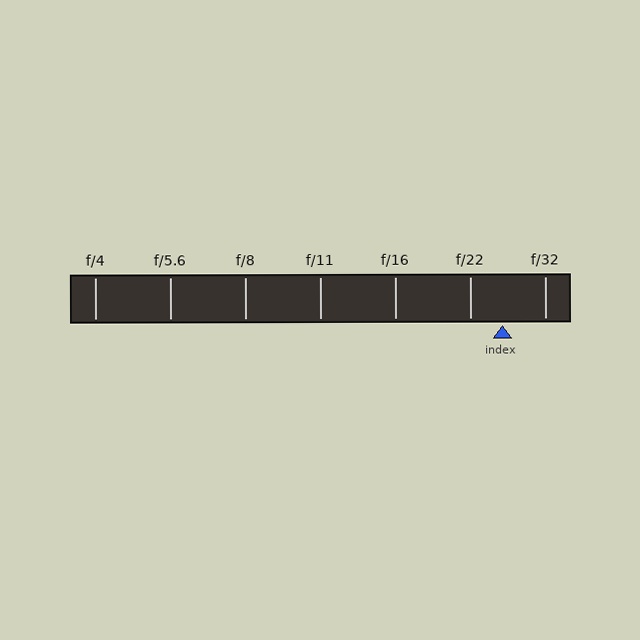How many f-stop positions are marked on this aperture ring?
There are 7 f-stop positions marked.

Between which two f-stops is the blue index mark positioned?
The index mark is between f/22 and f/32.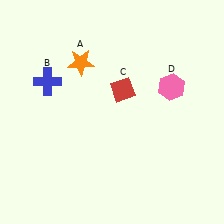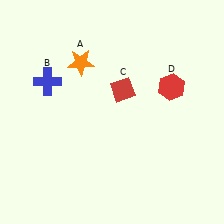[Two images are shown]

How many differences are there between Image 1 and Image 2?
There is 1 difference between the two images.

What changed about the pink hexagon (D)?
In Image 1, D is pink. In Image 2, it changed to red.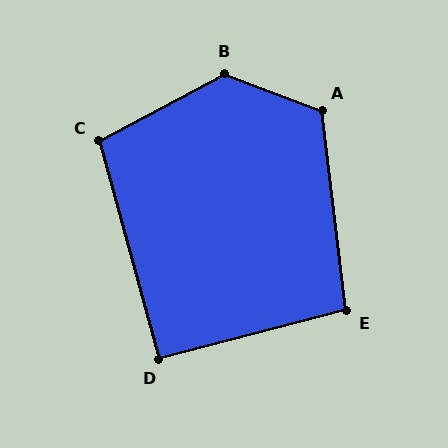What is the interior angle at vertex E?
Approximately 98 degrees (obtuse).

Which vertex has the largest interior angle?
B, at approximately 131 degrees.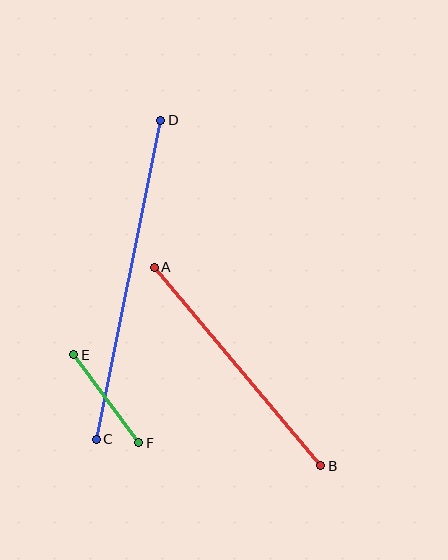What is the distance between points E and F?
The distance is approximately 109 pixels.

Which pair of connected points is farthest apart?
Points C and D are farthest apart.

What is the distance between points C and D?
The distance is approximately 326 pixels.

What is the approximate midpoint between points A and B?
The midpoint is at approximately (237, 366) pixels.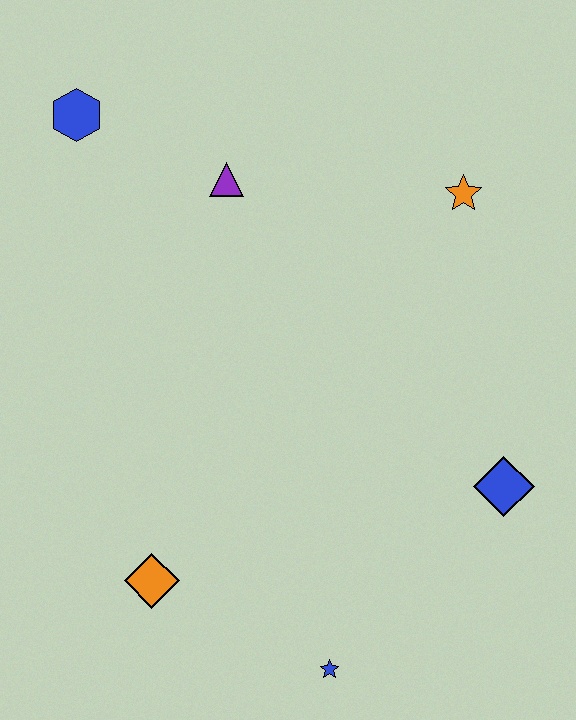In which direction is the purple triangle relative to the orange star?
The purple triangle is to the left of the orange star.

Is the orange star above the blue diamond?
Yes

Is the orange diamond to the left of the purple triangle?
Yes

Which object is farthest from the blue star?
The blue hexagon is farthest from the blue star.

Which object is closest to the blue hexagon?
The purple triangle is closest to the blue hexagon.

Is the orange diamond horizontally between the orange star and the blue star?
No